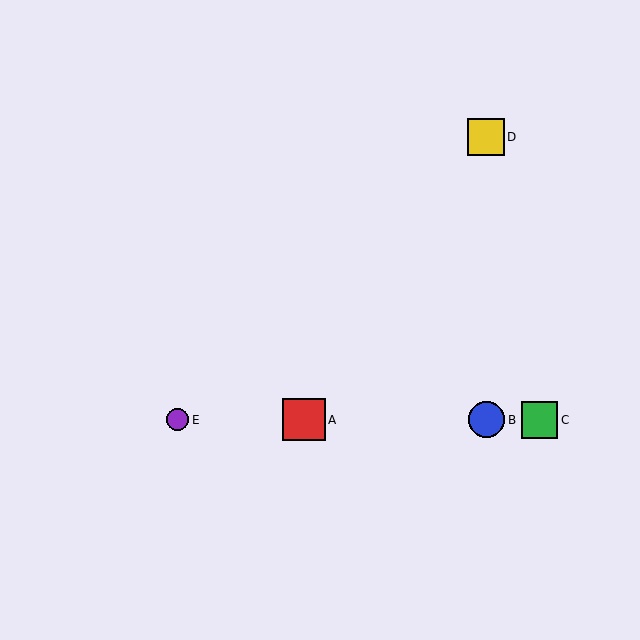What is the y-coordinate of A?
Object A is at y≈420.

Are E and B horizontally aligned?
Yes, both are at y≈420.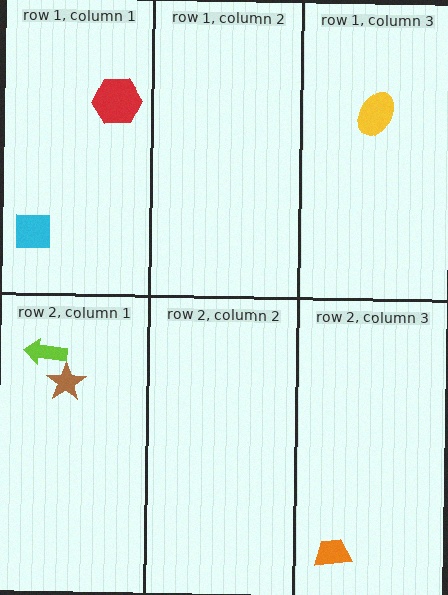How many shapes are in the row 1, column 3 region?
1.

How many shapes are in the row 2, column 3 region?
1.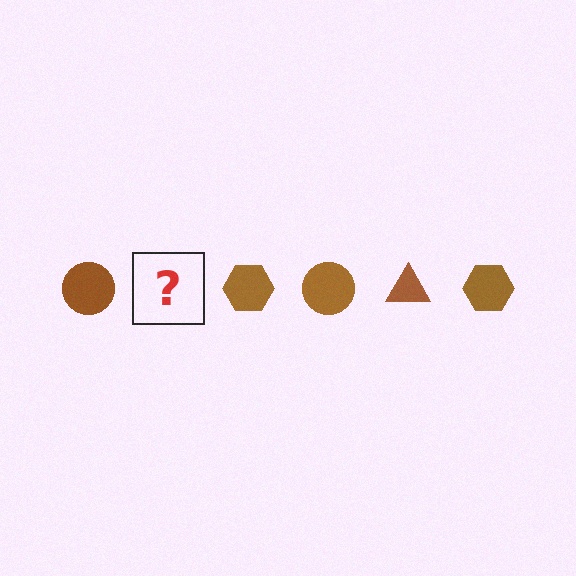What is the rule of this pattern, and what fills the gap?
The rule is that the pattern cycles through circle, triangle, hexagon shapes in brown. The gap should be filled with a brown triangle.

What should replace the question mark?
The question mark should be replaced with a brown triangle.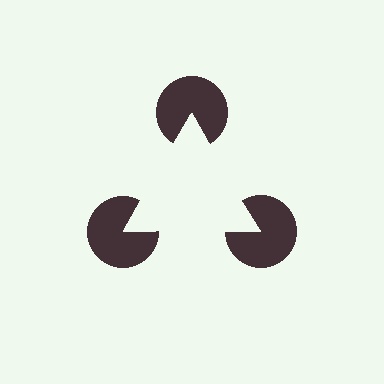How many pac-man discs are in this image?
There are 3 — one at each vertex of the illusory triangle.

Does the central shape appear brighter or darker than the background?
It typically appears slightly brighter than the background, even though no actual brightness change is drawn.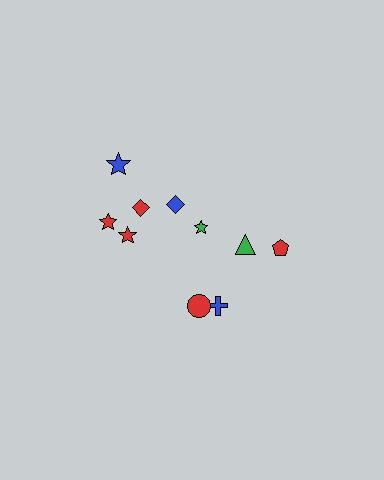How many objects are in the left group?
There are 6 objects.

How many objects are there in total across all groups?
There are 10 objects.